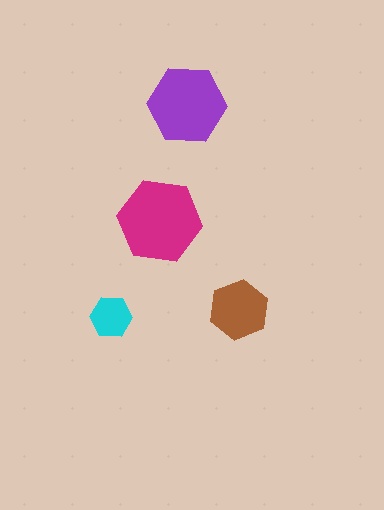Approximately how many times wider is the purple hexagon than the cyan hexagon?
About 2 times wider.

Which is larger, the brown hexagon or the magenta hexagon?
The magenta one.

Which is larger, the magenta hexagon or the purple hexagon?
The magenta one.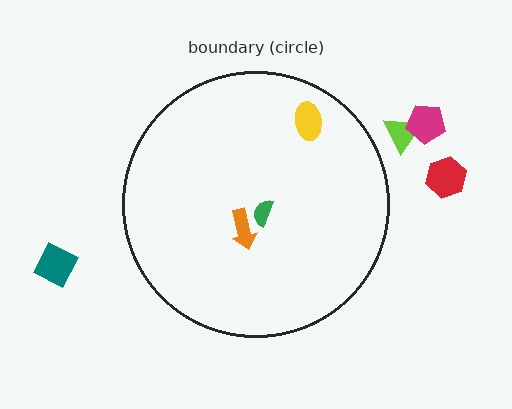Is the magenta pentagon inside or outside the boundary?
Outside.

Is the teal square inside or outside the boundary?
Outside.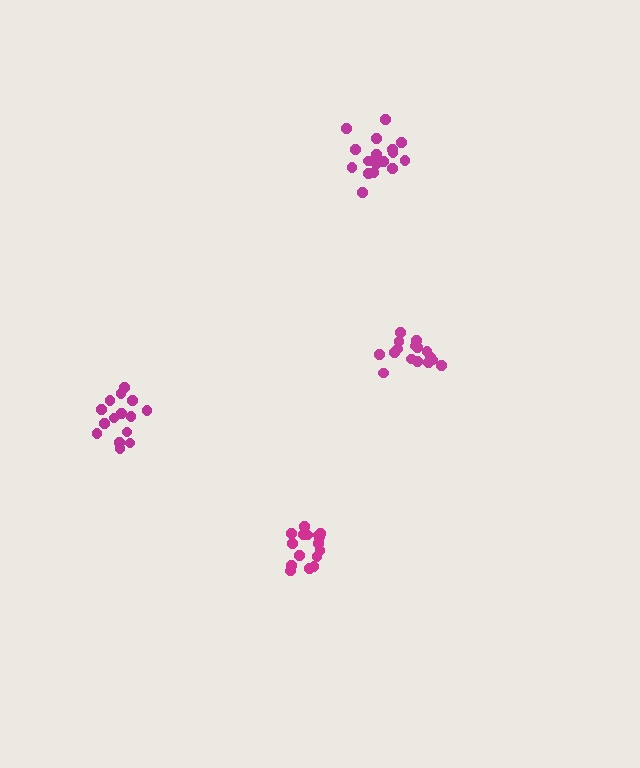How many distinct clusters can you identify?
There are 4 distinct clusters.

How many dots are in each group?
Group 1: 15 dots, Group 2: 17 dots, Group 3: 17 dots, Group 4: 16 dots (65 total).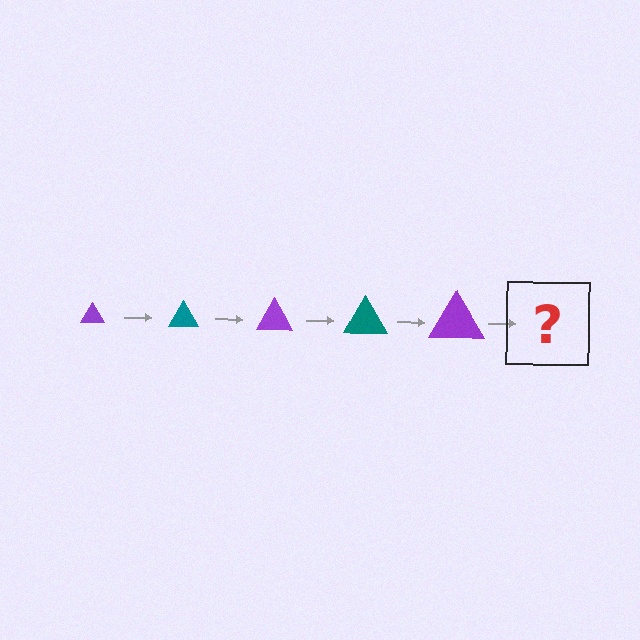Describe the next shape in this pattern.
It should be a teal triangle, larger than the previous one.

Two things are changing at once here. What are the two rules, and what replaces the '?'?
The two rules are that the triangle grows larger each step and the color cycles through purple and teal. The '?' should be a teal triangle, larger than the previous one.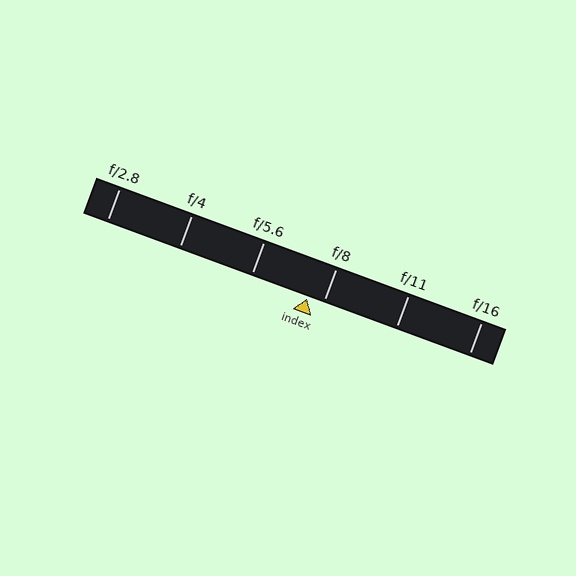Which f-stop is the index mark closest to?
The index mark is closest to f/8.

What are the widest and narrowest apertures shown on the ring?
The widest aperture shown is f/2.8 and the narrowest is f/16.